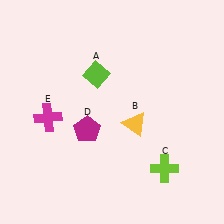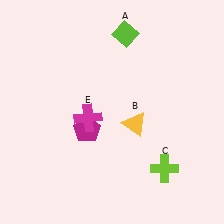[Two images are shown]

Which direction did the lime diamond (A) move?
The lime diamond (A) moved up.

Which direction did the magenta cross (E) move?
The magenta cross (E) moved right.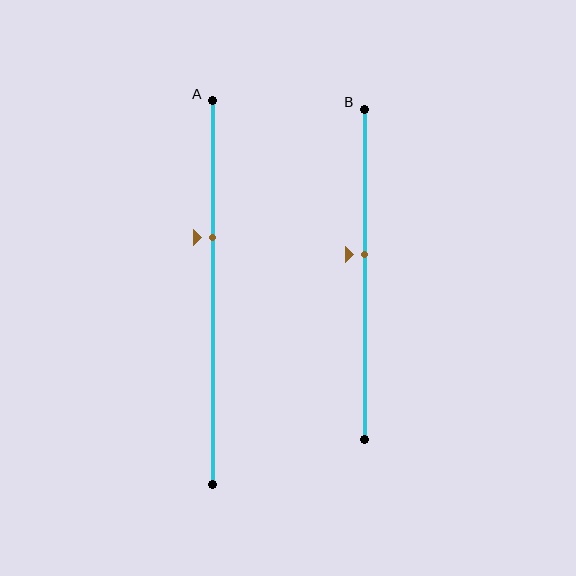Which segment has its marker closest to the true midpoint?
Segment B has its marker closest to the true midpoint.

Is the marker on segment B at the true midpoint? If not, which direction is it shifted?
No, the marker on segment B is shifted upward by about 6% of the segment length.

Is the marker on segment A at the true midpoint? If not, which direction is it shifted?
No, the marker on segment A is shifted upward by about 14% of the segment length.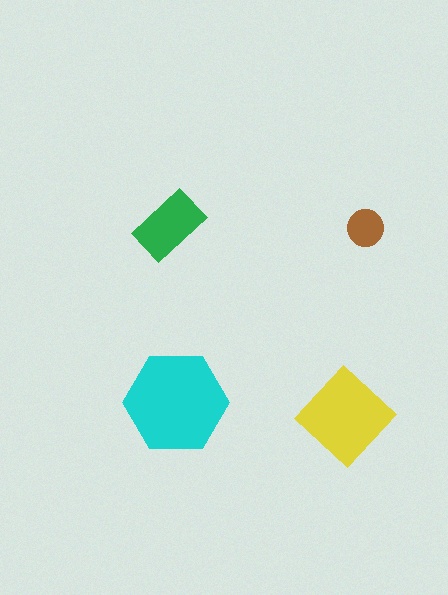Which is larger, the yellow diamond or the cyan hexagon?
The cyan hexagon.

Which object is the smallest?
The brown circle.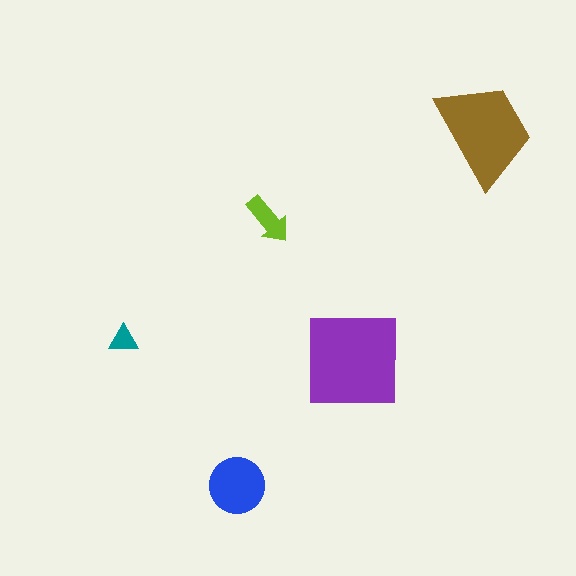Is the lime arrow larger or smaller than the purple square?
Smaller.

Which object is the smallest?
The teal triangle.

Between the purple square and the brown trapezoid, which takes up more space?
The purple square.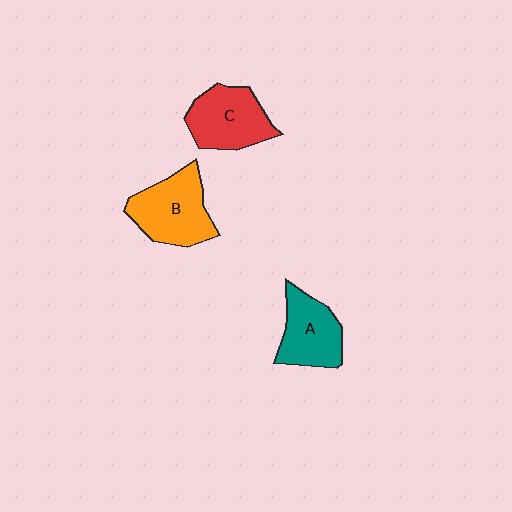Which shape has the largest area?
Shape B (orange).